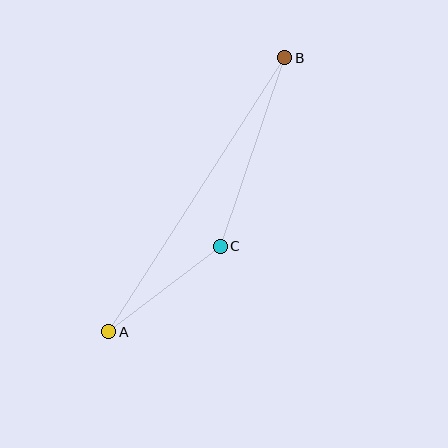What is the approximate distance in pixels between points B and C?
The distance between B and C is approximately 200 pixels.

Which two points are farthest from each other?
Points A and B are farthest from each other.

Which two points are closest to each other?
Points A and C are closest to each other.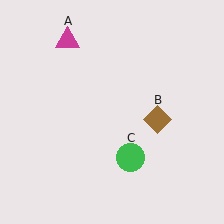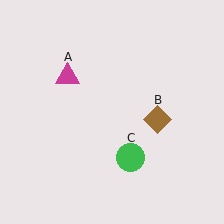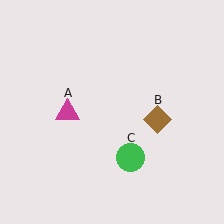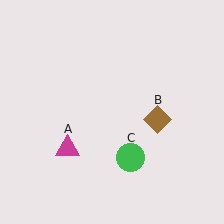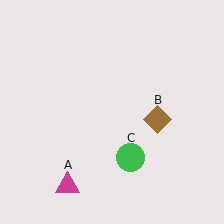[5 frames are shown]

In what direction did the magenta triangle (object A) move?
The magenta triangle (object A) moved down.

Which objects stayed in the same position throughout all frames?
Brown diamond (object B) and green circle (object C) remained stationary.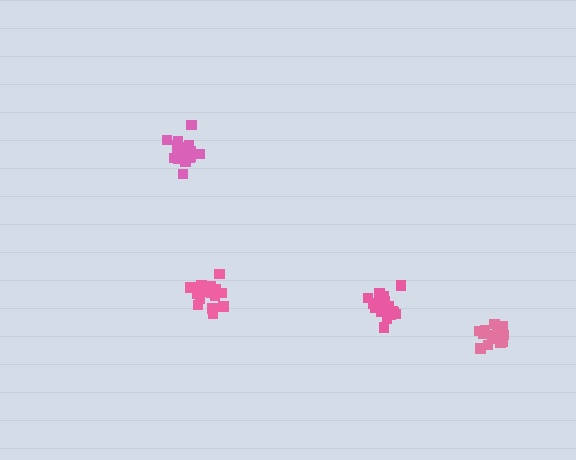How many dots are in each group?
Group 1: 20 dots, Group 2: 19 dots, Group 3: 20 dots, Group 4: 15 dots (74 total).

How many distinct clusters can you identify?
There are 4 distinct clusters.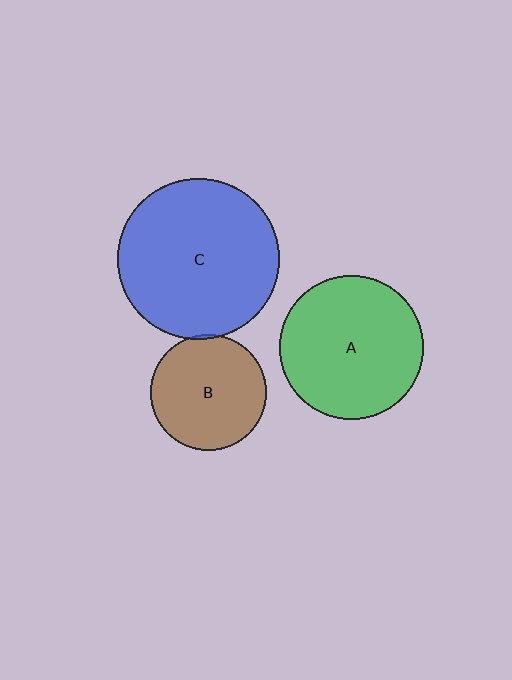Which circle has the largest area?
Circle C (blue).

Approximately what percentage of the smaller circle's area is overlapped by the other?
Approximately 5%.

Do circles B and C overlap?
Yes.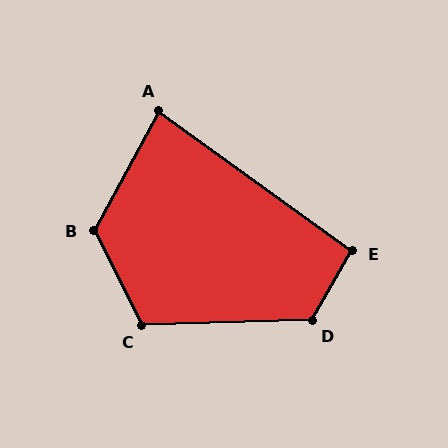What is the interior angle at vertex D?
Approximately 121 degrees (obtuse).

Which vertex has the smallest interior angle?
A, at approximately 83 degrees.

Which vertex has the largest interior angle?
B, at approximately 124 degrees.